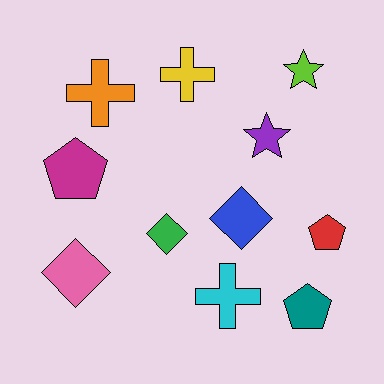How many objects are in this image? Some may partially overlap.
There are 11 objects.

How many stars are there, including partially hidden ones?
There are 2 stars.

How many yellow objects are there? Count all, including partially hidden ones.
There is 1 yellow object.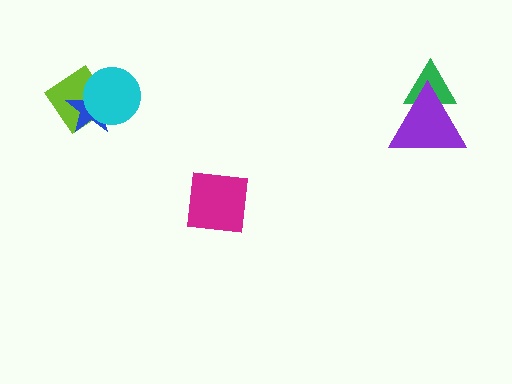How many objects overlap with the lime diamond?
2 objects overlap with the lime diamond.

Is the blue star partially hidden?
Yes, it is partially covered by another shape.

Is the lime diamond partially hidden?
Yes, it is partially covered by another shape.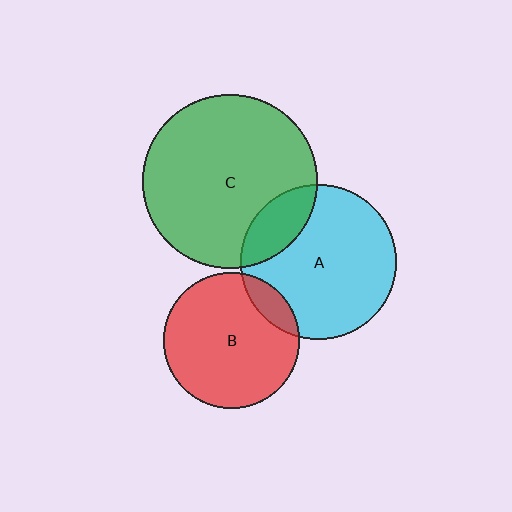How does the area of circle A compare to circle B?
Approximately 1.3 times.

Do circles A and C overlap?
Yes.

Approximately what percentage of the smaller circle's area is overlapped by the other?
Approximately 20%.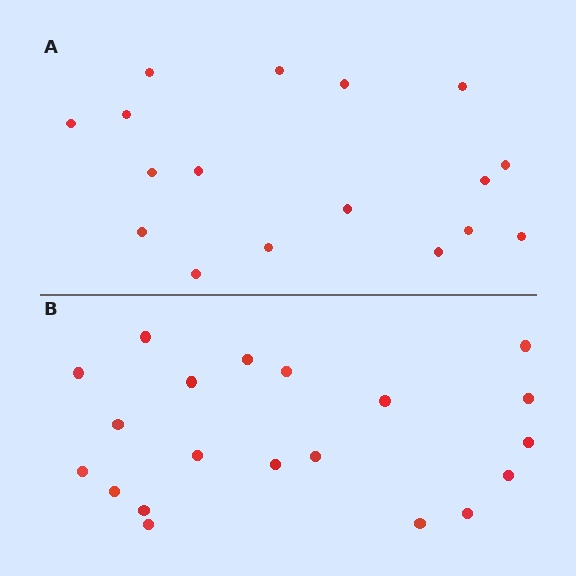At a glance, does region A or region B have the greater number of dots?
Region B (the bottom region) has more dots.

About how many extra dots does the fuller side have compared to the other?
Region B has just a few more — roughly 2 or 3 more dots than region A.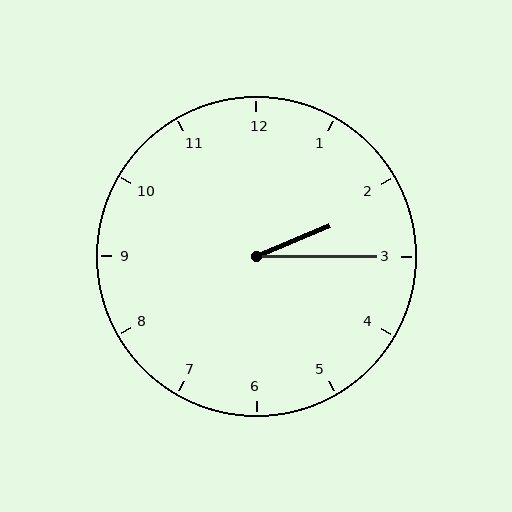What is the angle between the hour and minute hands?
Approximately 22 degrees.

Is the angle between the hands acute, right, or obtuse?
It is acute.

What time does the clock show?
2:15.